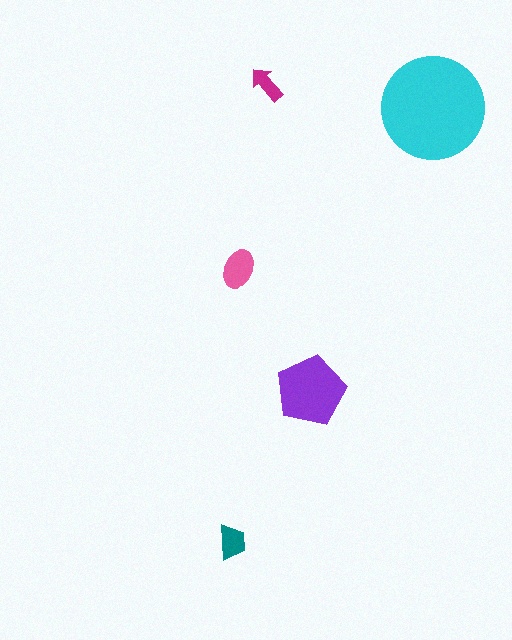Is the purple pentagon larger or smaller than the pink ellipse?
Larger.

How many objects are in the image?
There are 5 objects in the image.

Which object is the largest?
The cyan circle.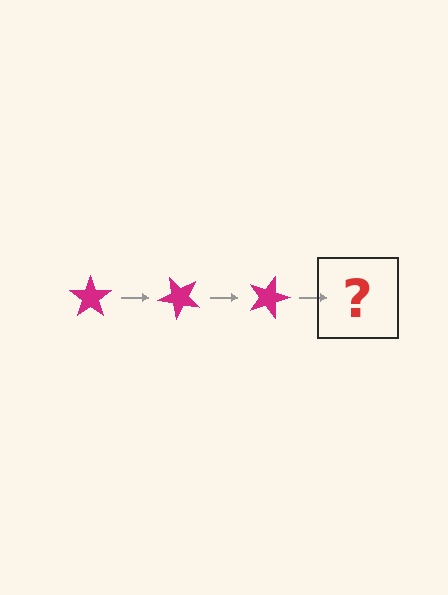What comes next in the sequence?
The next element should be a magenta star rotated 135 degrees.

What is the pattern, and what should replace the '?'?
The pattern is that the star rotates 45 degrees each step. The '?' should be a magenta star rotated 135 degrees.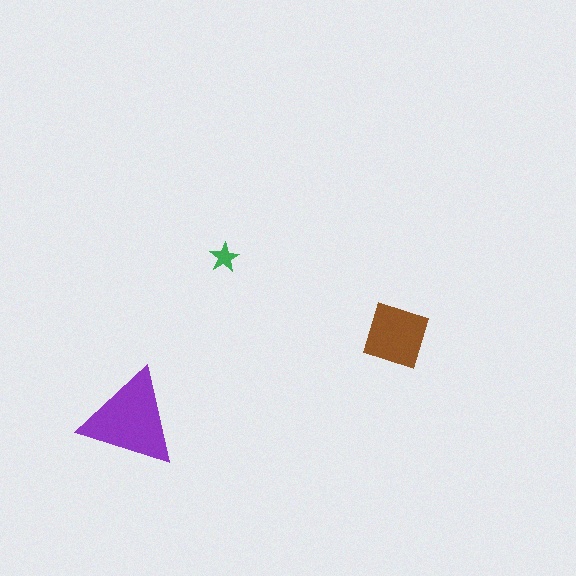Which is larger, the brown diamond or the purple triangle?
The purple triangle.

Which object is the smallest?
The green star.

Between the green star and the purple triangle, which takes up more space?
The purple triangle.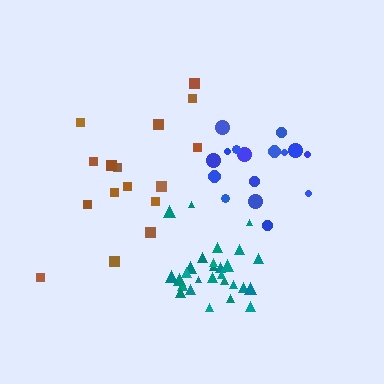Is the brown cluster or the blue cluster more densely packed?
Blue.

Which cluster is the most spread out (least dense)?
Brown.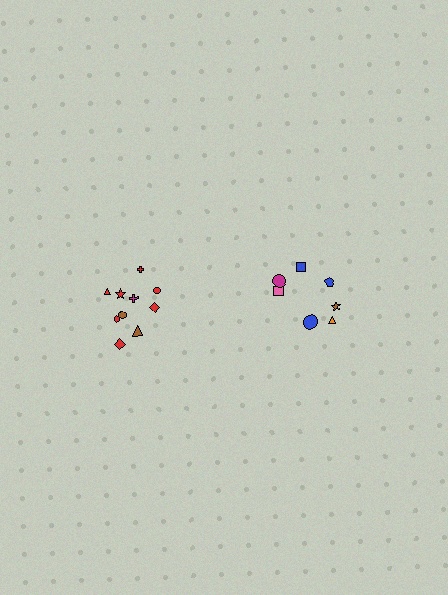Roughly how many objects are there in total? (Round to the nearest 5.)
Roughly 15 objects in total.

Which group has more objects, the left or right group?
The left group.